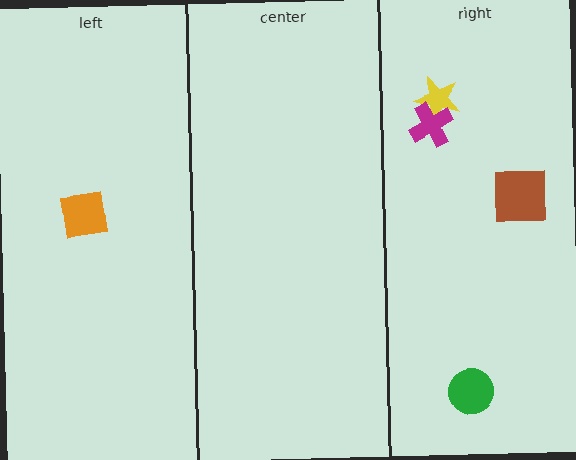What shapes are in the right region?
The yellow star, the brown square, the magenta cross, the green circle.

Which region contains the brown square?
The right region.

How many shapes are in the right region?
4.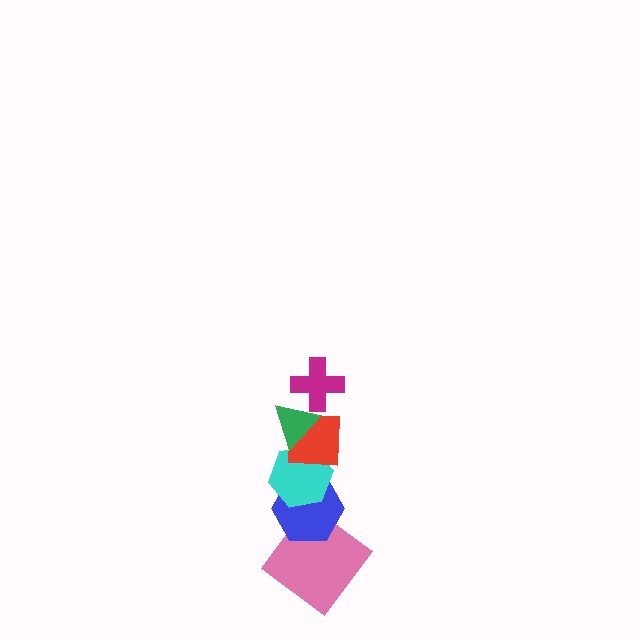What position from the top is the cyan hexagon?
The cyan hexagon is 4th from the top.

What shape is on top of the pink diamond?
The blue hexagon is on top of the pink diamond.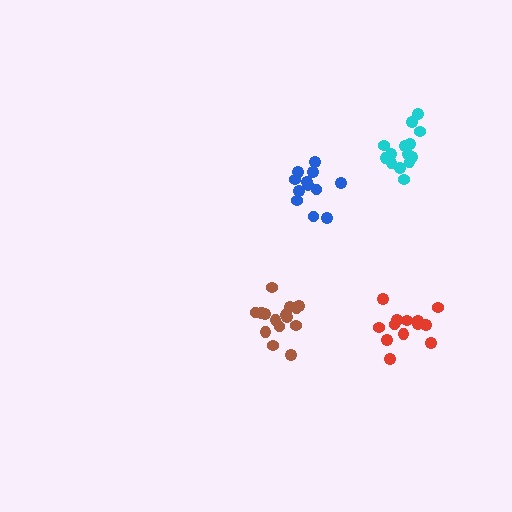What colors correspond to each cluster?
The clusters are colored: brown, red, cyan, blue.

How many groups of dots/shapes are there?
There are 4 groups.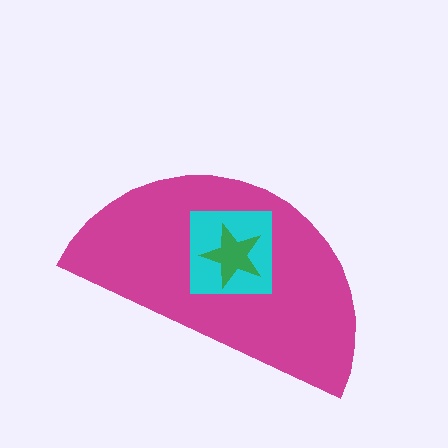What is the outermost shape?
The magenta semicircle.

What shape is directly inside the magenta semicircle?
The cyan square.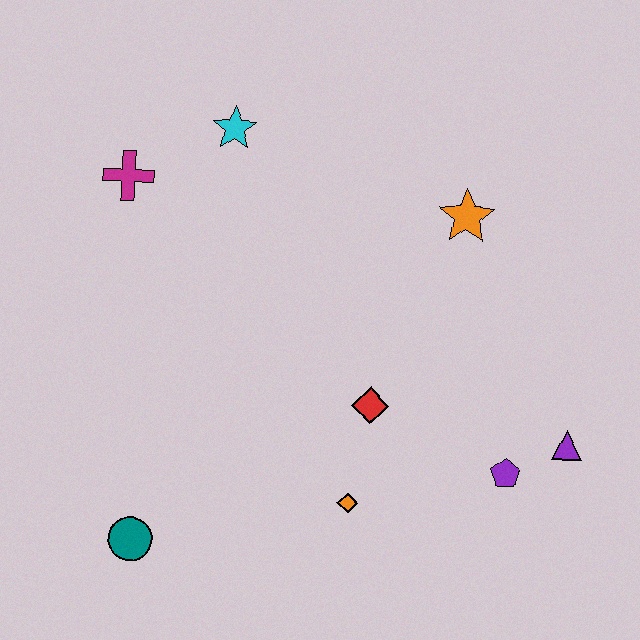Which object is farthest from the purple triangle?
The magenta cross is farthest from the purple triangle.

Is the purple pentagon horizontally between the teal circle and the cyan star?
No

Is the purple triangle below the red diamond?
Yes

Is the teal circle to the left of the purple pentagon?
Yes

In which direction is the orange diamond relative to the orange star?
The orange diamond is below the orange star.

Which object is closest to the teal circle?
The orange diamond is closest to the teal circle.